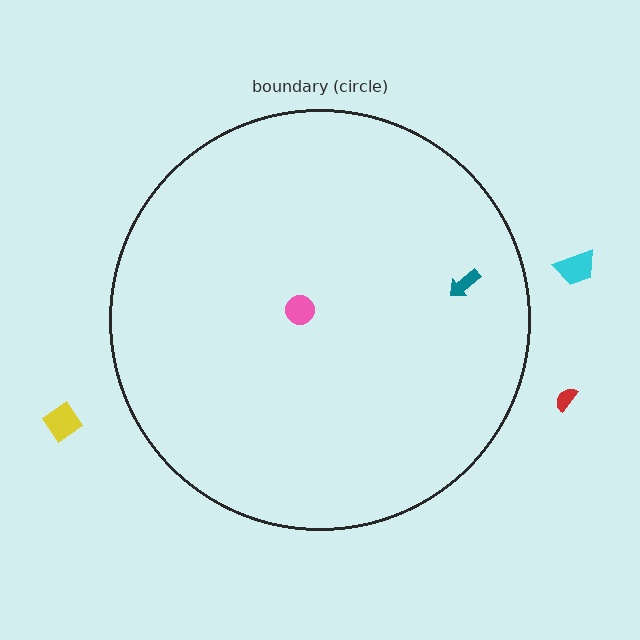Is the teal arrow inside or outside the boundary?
Inside.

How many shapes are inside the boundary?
2 inside, 3 outside.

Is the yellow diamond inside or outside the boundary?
Outside.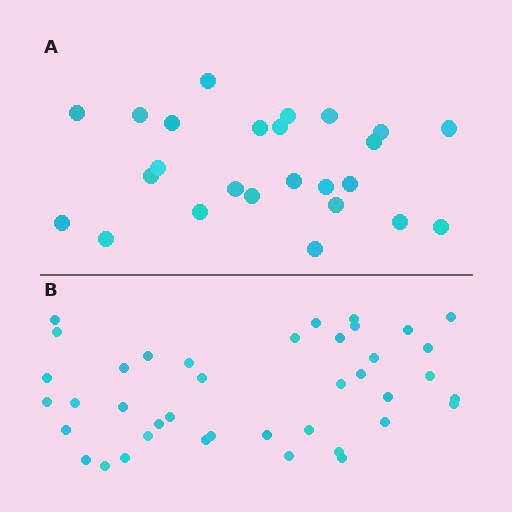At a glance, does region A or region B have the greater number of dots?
Region B (the bottom region) has more dots.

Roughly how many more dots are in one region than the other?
Region B has approximately 15 more dots than region A.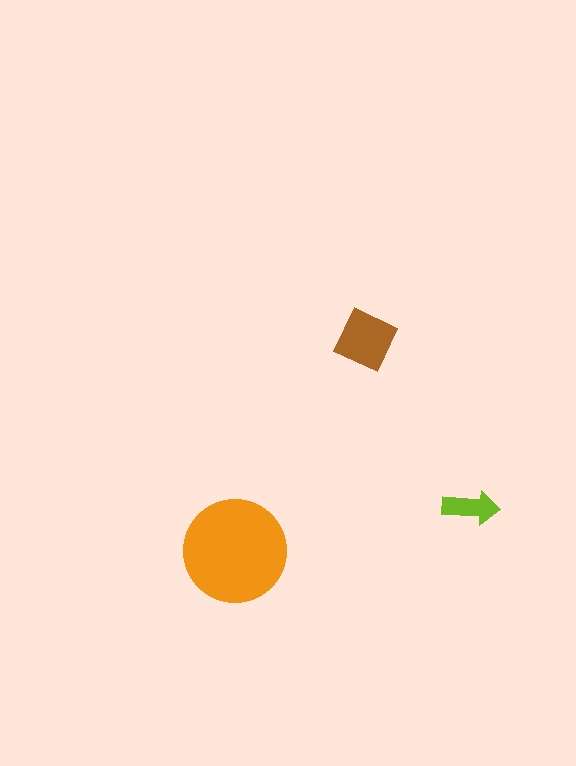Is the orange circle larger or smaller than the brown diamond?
Larger.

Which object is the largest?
The orange circle.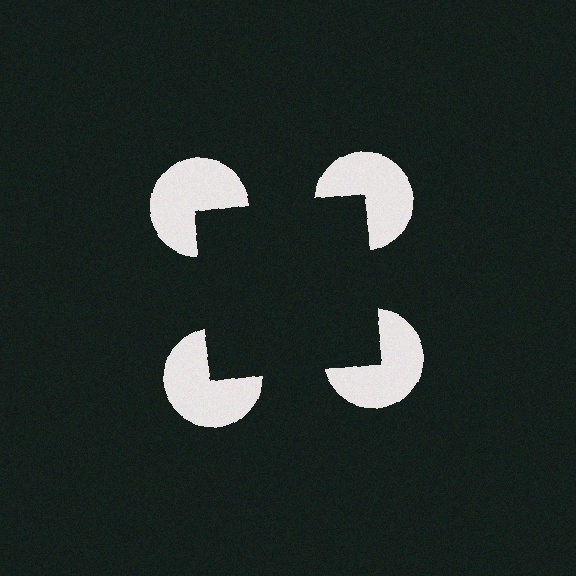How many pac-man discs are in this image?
There are 4 — one at each vertex of the illusory square.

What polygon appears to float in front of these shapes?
An illusory square — its edges are inferred from the aligned wedge cuts in the pac-man discs, not physically drawn.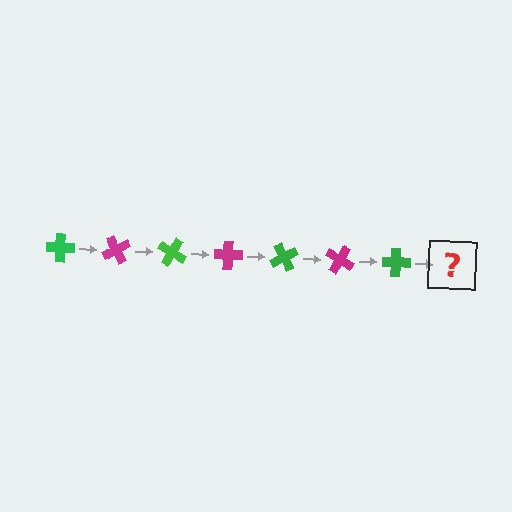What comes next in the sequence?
The next element should be a magenta cross, rotated 420 degrees from the start.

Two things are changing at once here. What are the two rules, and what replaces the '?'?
The two rules are that it rotates 60 degrees each step and the color cycles through green and magenta. The '?' should be a magenta cross, rotated 420 degrees from the start.